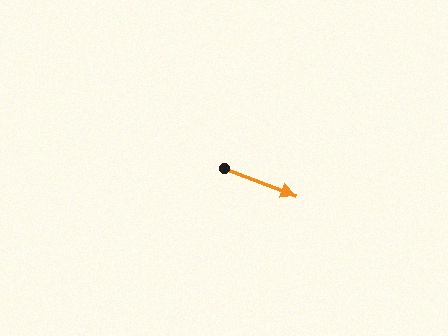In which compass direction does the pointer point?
East.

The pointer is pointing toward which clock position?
Roughly 4 o'clock.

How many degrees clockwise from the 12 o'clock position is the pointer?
Approximately 111 degrees.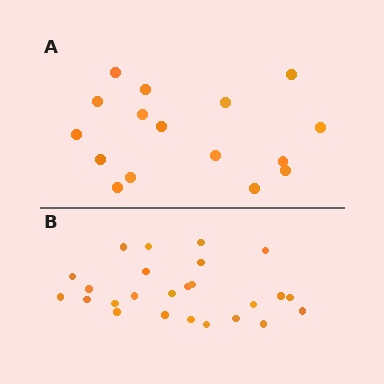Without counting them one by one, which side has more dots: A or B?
Region B (the bottom region) has more dots.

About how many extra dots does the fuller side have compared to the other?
Region B has roughly 8 or so more dots than region A.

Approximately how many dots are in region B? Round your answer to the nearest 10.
About 20 dots. (The exact count is 25, which rounds to 20.)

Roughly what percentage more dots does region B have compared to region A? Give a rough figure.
About 55% more.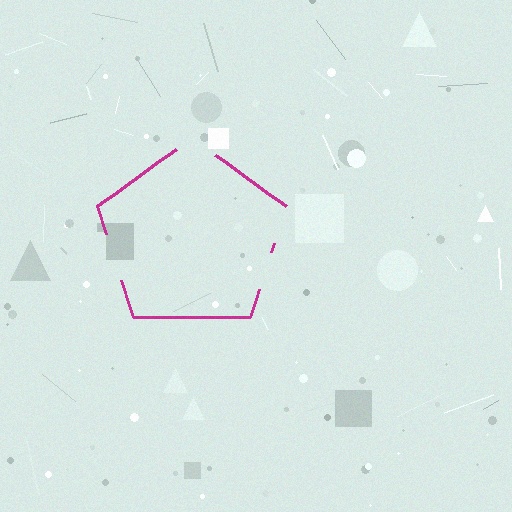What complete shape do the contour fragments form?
The contour fragments form a pentagon.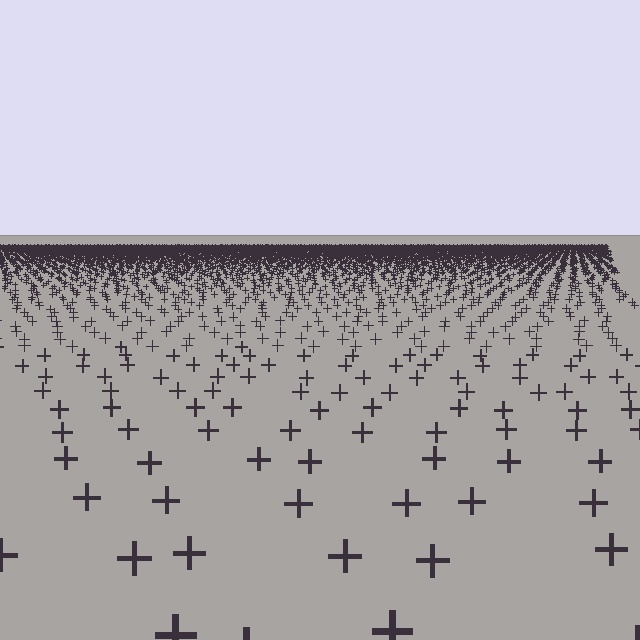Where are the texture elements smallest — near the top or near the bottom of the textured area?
Near the top.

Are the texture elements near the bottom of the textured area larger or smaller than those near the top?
Larger. Near the bottom, elements are closer to the viewer and appear at a bigger on-screen size.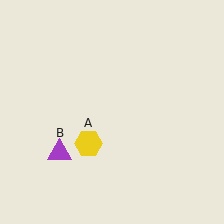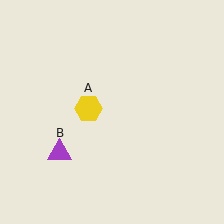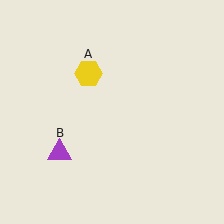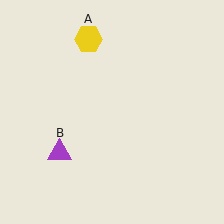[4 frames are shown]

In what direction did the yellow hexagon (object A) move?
The yellow hexagon (object A) moved up.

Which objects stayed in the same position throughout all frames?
Purple triangle (object B) remained stationary.